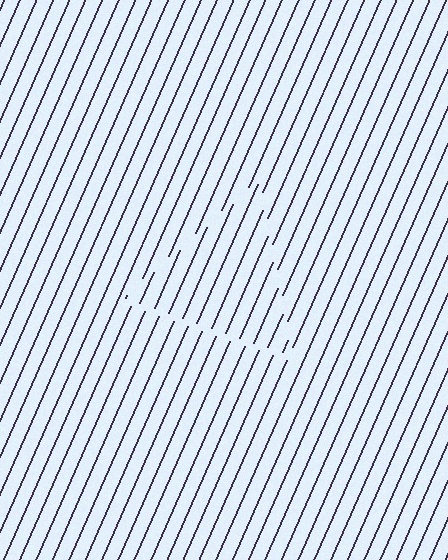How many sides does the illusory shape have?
3 sides — the line-ends trace a triangle.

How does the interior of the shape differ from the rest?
The interior of the shape contains the same grating, shifted by half a period — the contour is defined by the phase discontinuity where line-ends from the inner and outer gratings abut.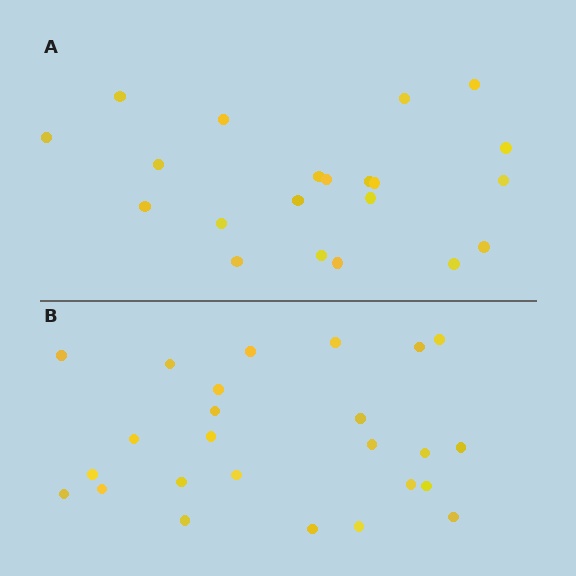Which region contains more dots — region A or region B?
Region B (the bottom region) has more dots.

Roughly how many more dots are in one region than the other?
Region B has about 4 more dots than region A.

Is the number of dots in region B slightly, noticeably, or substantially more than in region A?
Region B has only slightly more — the two regions are fairly close. The ratio is roughly 1.2 to 1.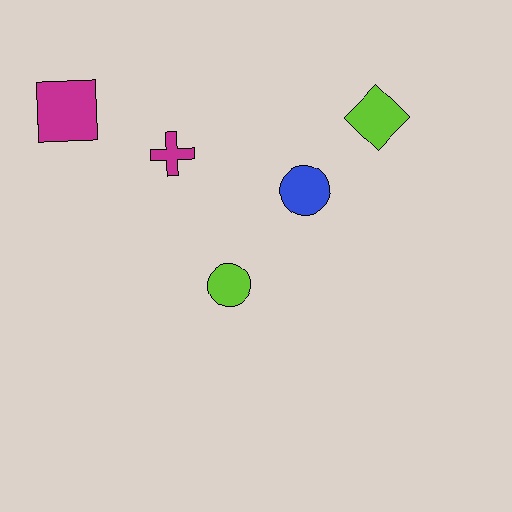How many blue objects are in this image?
There is 1 blue object.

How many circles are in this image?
There are 2 circles.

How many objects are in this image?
There are 5 objects.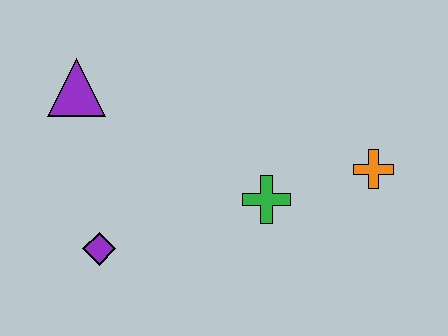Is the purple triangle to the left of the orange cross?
Yes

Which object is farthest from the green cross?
The purple triangle is farthest from the green cross.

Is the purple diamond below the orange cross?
Yes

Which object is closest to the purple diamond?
The purple triangle is closest to the purple diamond.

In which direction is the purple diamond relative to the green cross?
The purple diamond is to the left of the green cross.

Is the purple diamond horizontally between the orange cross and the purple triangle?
Yes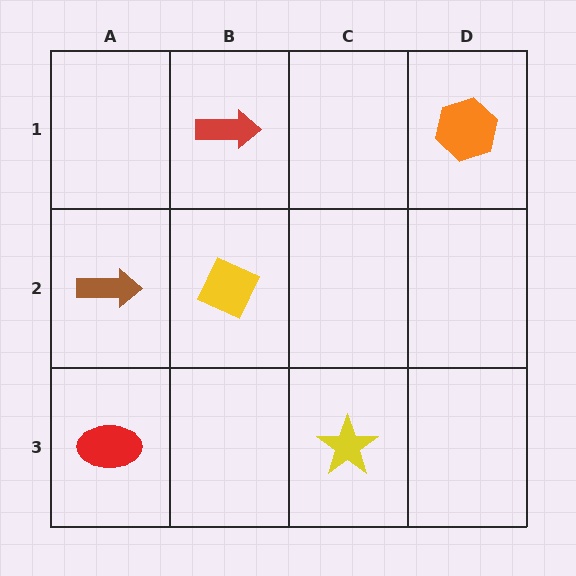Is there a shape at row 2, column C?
No, that cell is empty.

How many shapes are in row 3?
2 shapes.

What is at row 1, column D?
An orange hexagon.